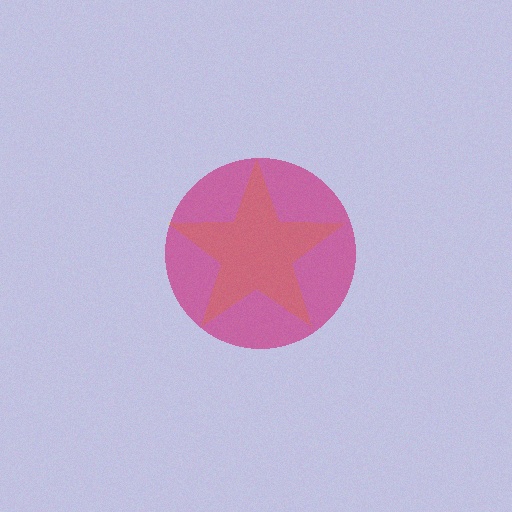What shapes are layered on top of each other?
The layered shapes are: a yellow star, a magenta circle.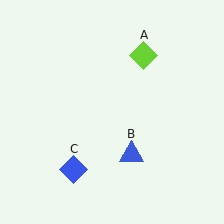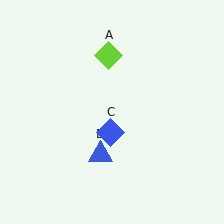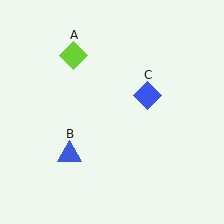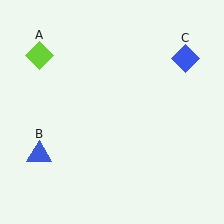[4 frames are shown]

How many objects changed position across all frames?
3 objects changed position: lime diamond (object A), blue triangle (object B), blue diamond (object C).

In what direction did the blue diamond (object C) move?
The blue diamond (object C) moved up and to the right.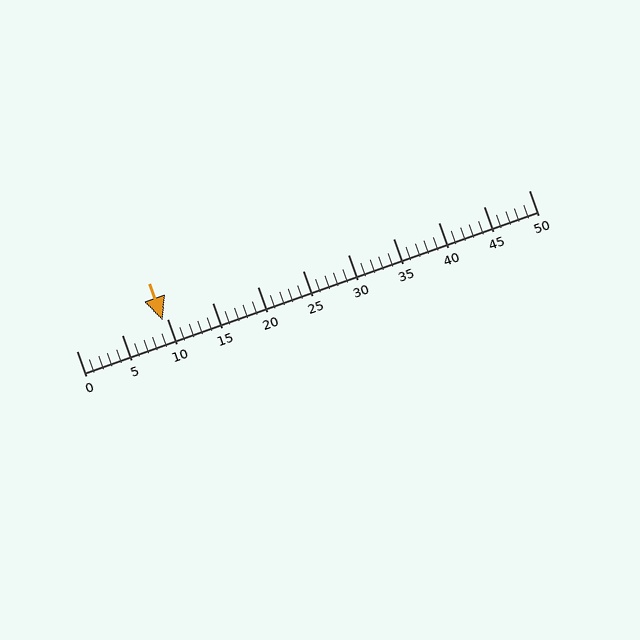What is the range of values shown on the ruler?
The ruler shows values from 0 to 50.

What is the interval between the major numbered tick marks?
The major tick marks are spaced 5 units apart.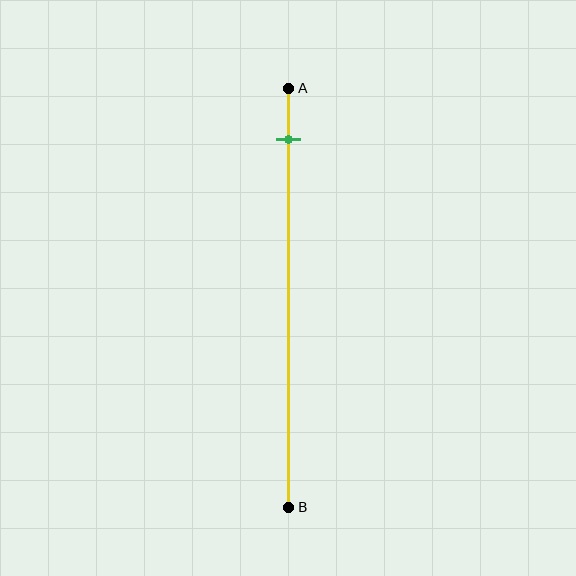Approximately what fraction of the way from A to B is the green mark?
The green mark is approximately 10% of the way from A to B.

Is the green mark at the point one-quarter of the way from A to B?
No, the mark is at about 10% from A, not at the 25% one-quarter point.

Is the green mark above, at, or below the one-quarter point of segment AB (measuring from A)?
The green mark is above the one-quarter point of segment AB.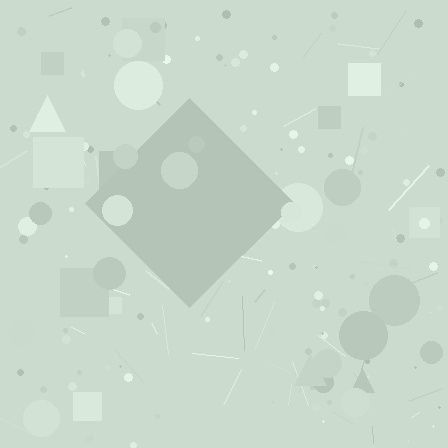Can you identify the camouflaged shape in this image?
The camouflaged shape is a diamond.